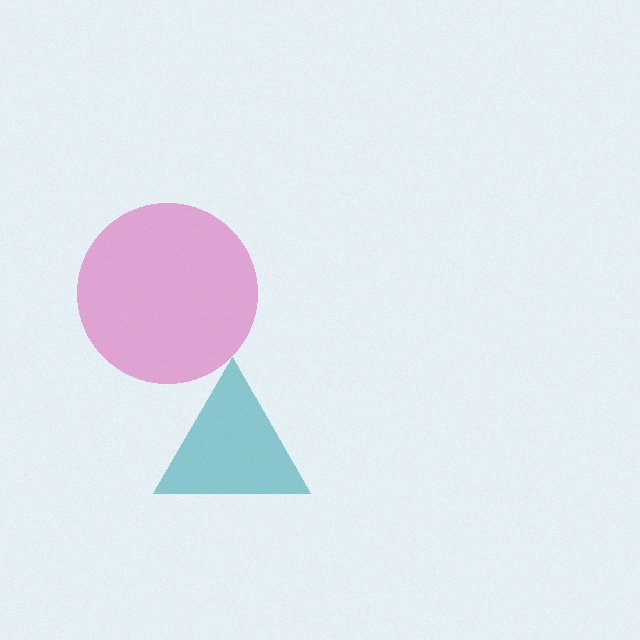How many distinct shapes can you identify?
There are 2 distinct shapes: a teal triangle, a pink circle.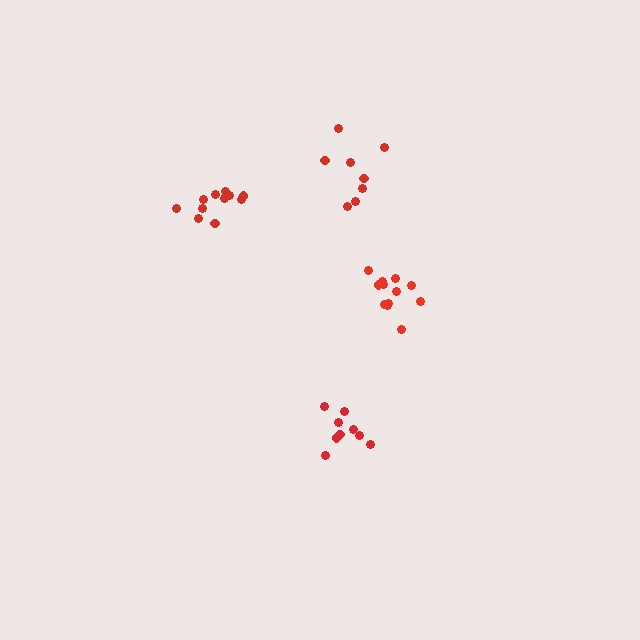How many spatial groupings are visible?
There are 4 spatial groupings.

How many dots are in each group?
Group 1: 8 dots, Group 2: 10 dots, Group 3: 12 dots, Group 4: 11 dots (41 total).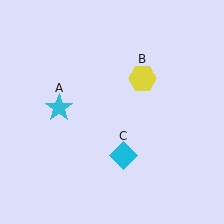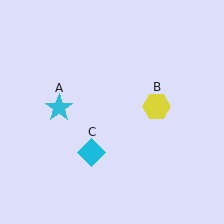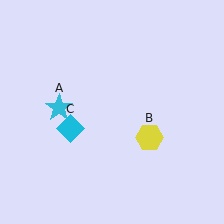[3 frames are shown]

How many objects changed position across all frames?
2 objects changed position: yellow hexagon (object B), cyan diamond (object C).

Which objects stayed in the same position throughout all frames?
Cyan star (object A) remained stationary.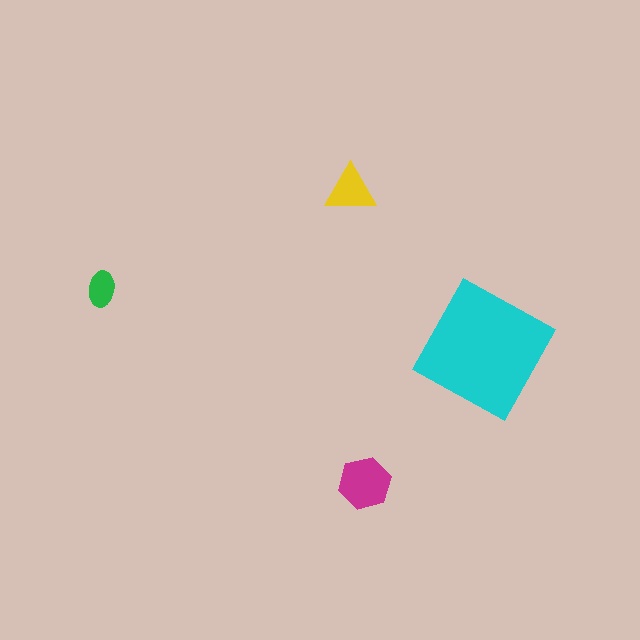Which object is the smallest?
The green ellipse.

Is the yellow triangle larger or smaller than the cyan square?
Smaller.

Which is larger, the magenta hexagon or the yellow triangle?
The magenta hexagon.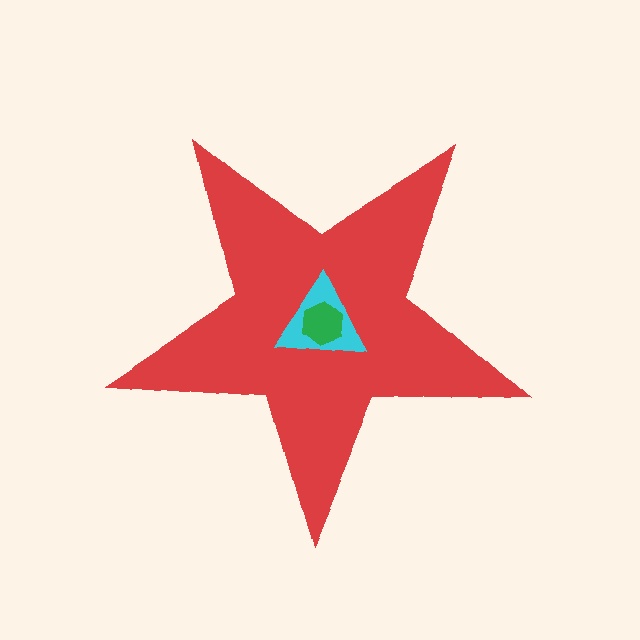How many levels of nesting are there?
3.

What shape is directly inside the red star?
The cyan triangle.